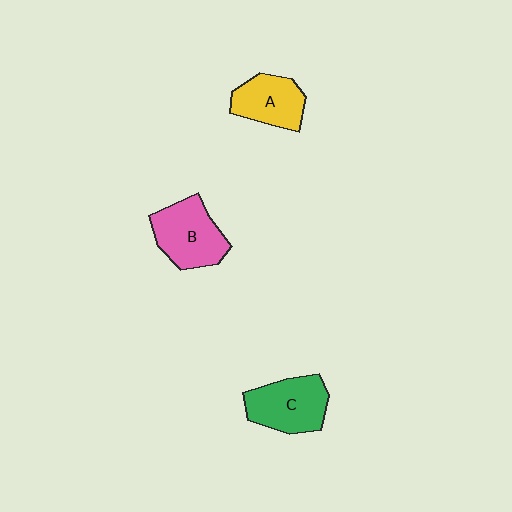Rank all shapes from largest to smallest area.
From largest to smallest: B (pink), C (green), A (yellow).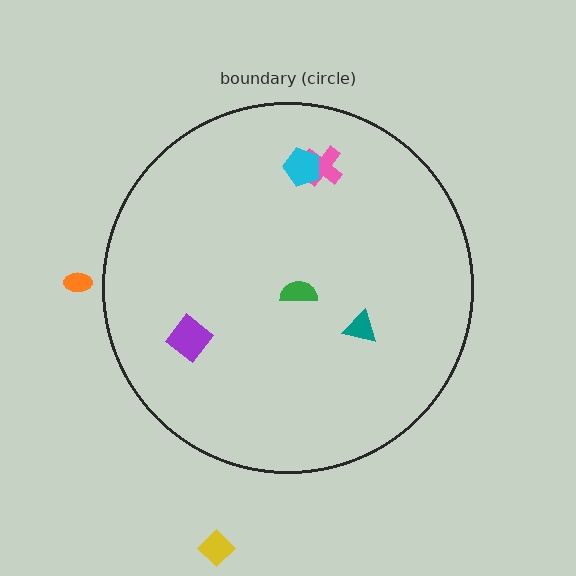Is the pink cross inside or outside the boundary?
Inside.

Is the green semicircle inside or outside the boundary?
Inside.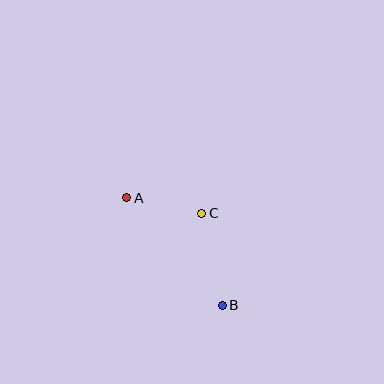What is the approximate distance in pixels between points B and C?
The distance between B and C is approximately 94 pixels.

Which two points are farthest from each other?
Points A and B are farthest from each other.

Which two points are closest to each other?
Points A and C are closest to each other.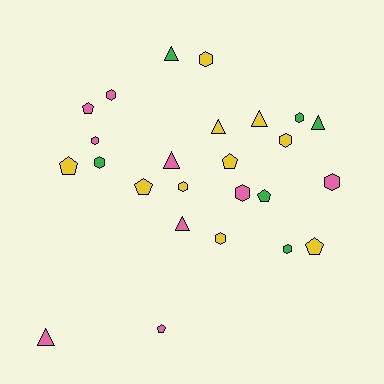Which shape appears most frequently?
Hexagon, with 11 objects.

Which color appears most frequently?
Yellow, with 10 objects.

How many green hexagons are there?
There are 3 green hexagons.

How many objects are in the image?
There are 25 objects.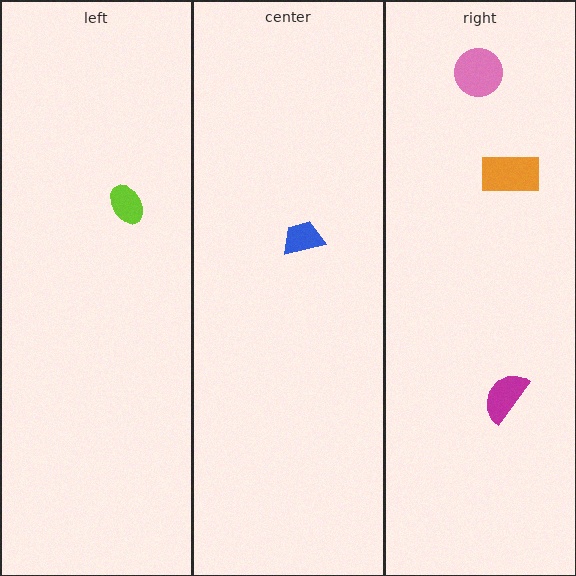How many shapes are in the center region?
1.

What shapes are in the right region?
The magenta semicircle, the orange rectangle, the pink circle.